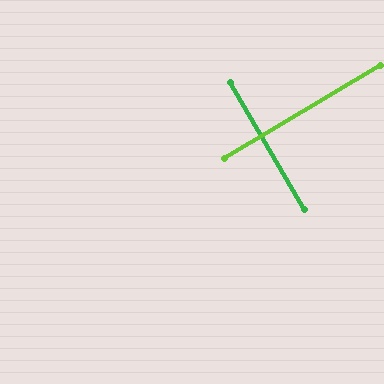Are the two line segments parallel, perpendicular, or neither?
Perpendicular — they meet at approximately 90°.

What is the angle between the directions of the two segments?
Approximately 90 degrees.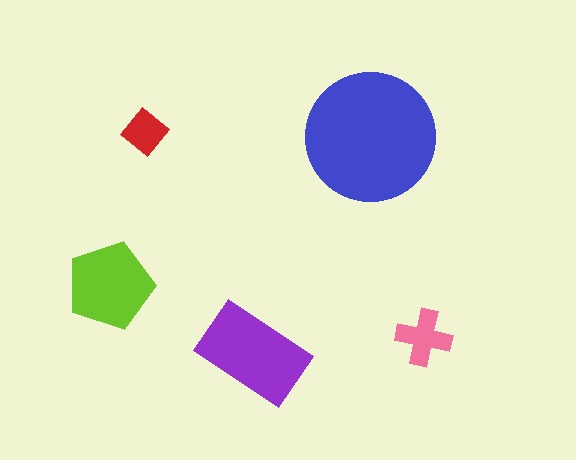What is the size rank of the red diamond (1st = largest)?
5th.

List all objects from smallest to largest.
The red diamond, the pink cross, the lime pentagon, the purple rectangle, the blue circle.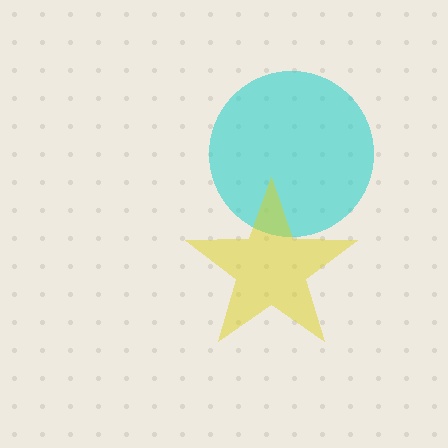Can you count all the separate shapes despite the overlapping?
Yes, there are 2 separate shapes.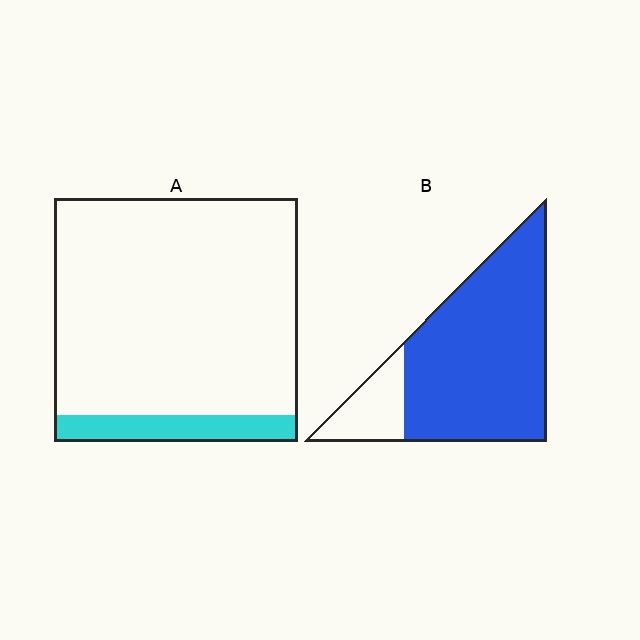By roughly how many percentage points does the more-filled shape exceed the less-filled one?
By roughly 70 percentage points (B over A).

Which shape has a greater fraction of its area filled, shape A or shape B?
Shape B.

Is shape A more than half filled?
No.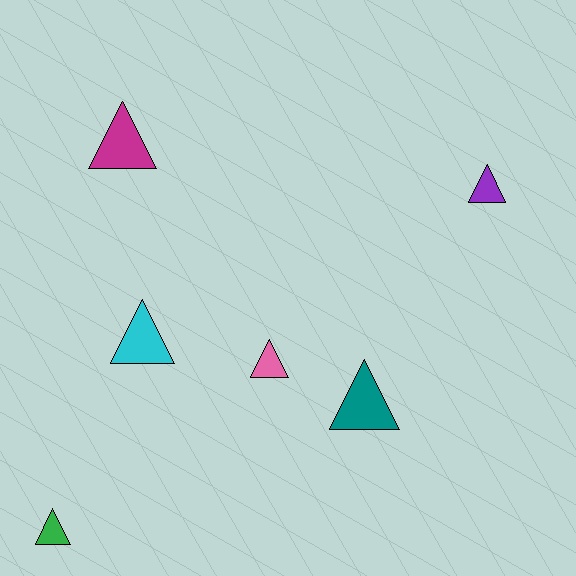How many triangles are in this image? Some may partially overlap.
There are 6 triangles.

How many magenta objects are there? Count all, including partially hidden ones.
There is 1 magenta object.